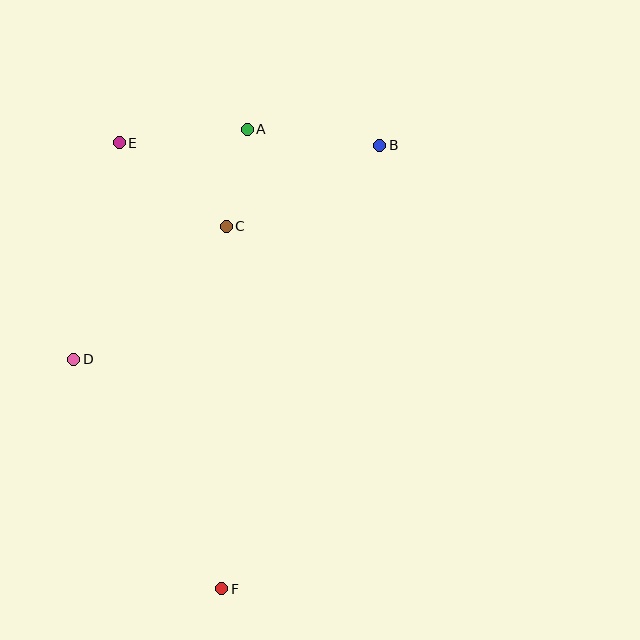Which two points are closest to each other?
Points A and C are closest to each other.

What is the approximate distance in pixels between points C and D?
The distance between C and D is approximately 202 pixels.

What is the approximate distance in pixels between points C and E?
The distance between C and E is approximately 136 pixels.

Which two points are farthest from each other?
Points B and F are farthest from each other.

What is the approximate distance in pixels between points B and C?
The distance between B and C is approximately 173 pixels.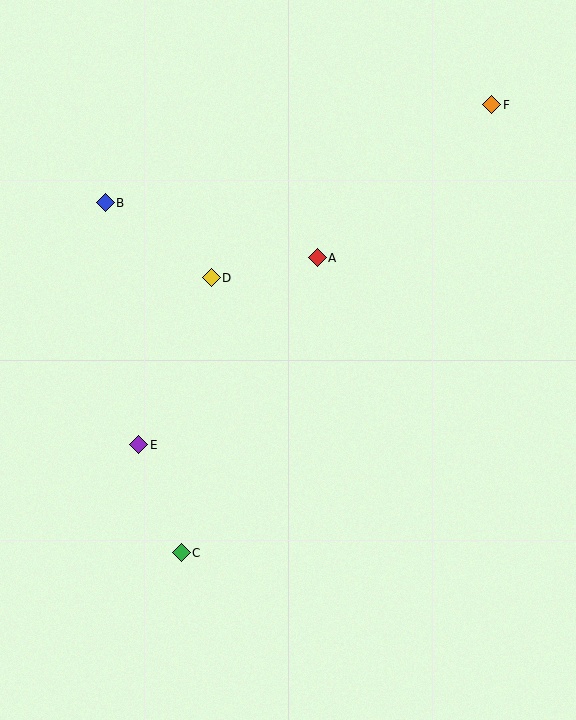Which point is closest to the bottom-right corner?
Point C is closest to the bottom-right corner.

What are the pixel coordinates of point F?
Point F is at (492, 105).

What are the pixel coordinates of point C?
Point C is at (181, 553).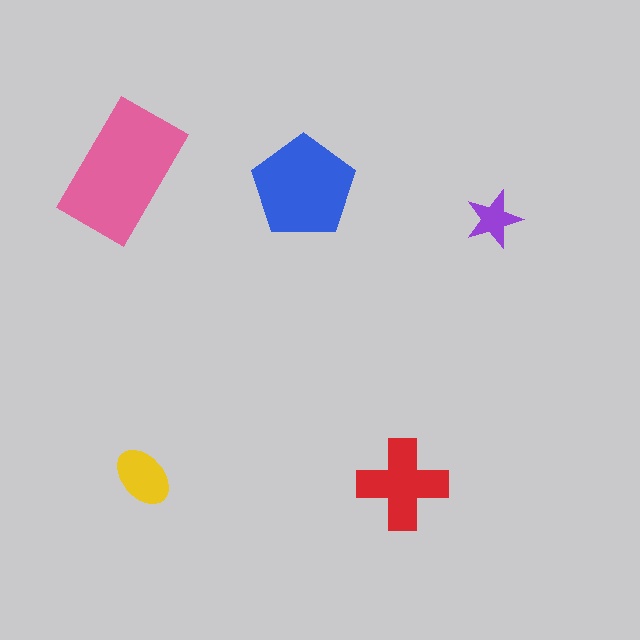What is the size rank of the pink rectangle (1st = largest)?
1st.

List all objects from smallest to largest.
The purple star, the yellow ellipse, the red cross, the blue pentagon, the pink rectangle.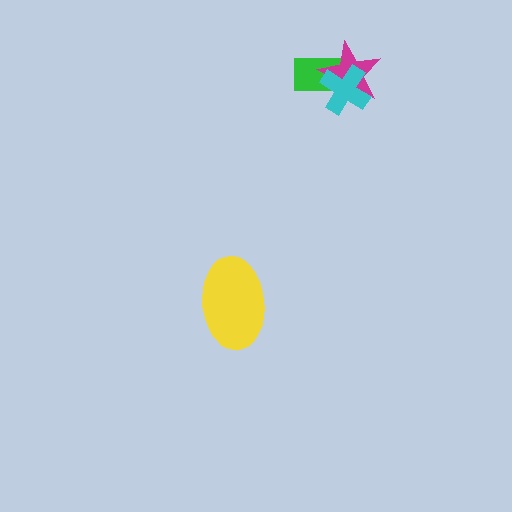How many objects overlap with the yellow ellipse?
0 objects overlap with the yellow ellipse.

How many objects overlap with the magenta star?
2 objects overlap with the magenta star.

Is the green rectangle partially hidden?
Yes, it is partially covered by another shape.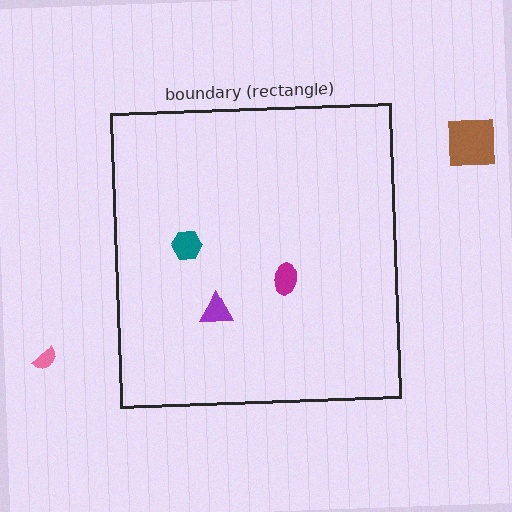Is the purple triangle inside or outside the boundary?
Inside.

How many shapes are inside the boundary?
3 inside, 2 outside.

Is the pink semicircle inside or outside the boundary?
Outside.